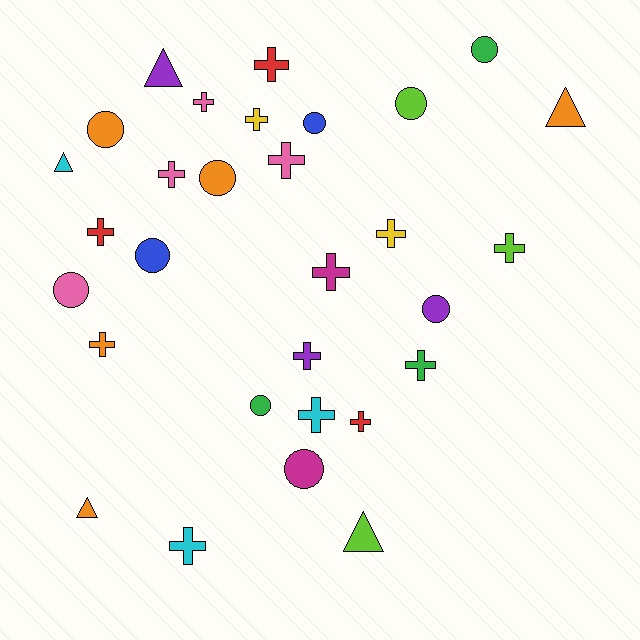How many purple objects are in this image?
There are 3 purple objects.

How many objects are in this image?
There are 30 objects.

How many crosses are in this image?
There are 15 crosses.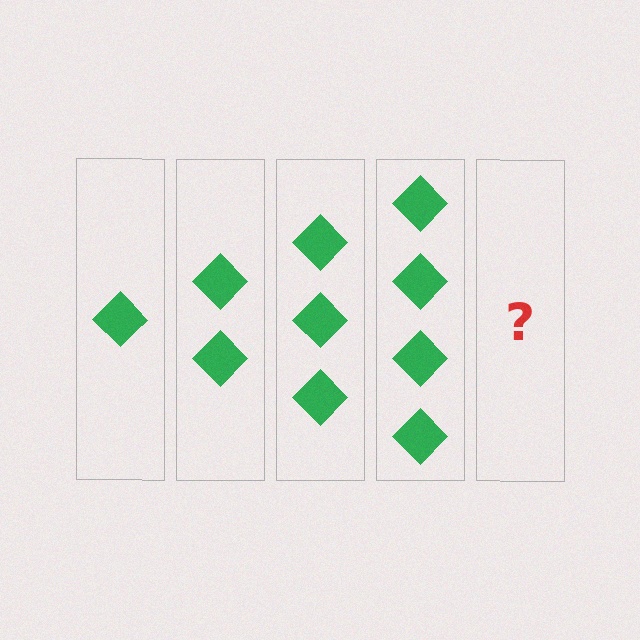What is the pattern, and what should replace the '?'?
The pattern is that each step adds one more diamond. The '?' should be 5 diamonds.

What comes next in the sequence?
The next element should be 5 diamonds.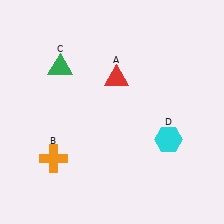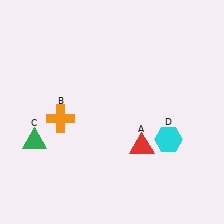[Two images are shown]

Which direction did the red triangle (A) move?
The red triangle (A) moved down.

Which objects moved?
The objects that moved are: the red triangle (A), the orange cross (B), the green triangle (C).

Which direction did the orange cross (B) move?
The orange cross (B) moved up.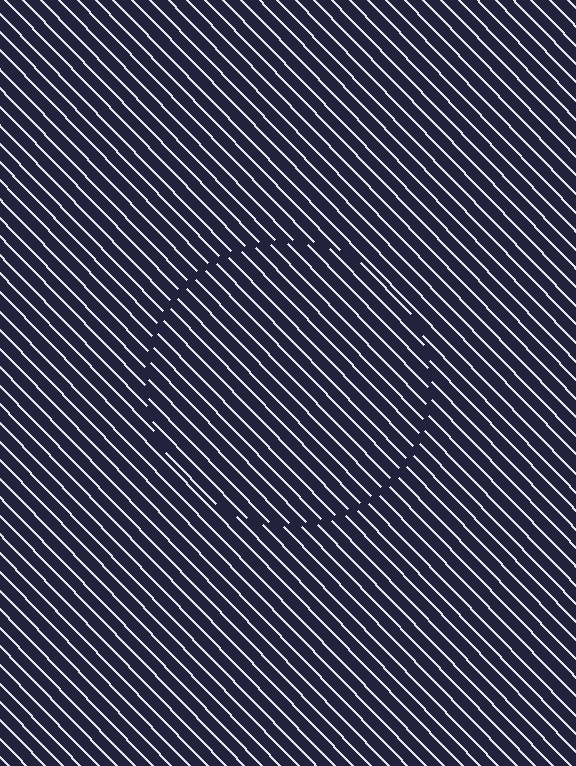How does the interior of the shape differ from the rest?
The interior of the shape contains the same grating, shifted by half a period — the contour is defined by the phase discontinuity where line-ends from the inner and outer gratings abut.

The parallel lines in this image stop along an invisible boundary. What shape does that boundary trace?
An illusory circle. The interior of the shape contains the same grating, shifted by half a period — the contour is defined by the phase discontinuity where line-ends from the inner and outer gratings abut.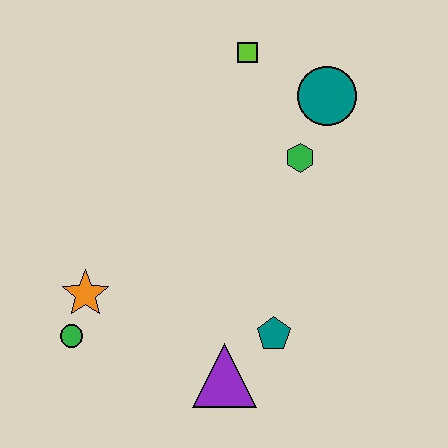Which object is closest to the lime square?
The teal circle is closest to the lime square.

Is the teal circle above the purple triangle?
Yes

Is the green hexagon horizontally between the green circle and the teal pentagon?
No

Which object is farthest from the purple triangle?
The lime square is farthest from the purple triangle.